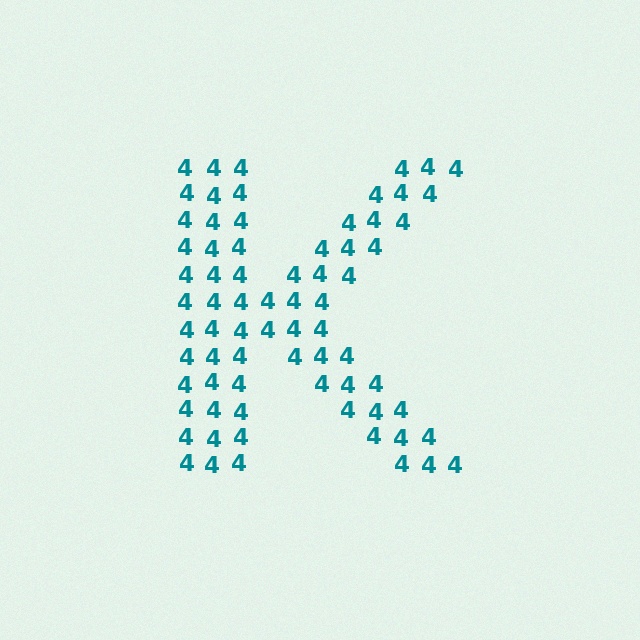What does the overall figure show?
The overall figure shows the letter K.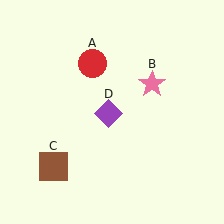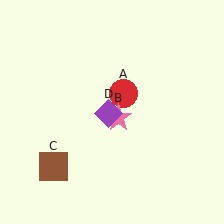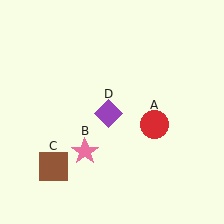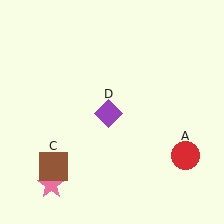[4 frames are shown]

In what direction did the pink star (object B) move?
The pink star (object B) moved down and to the left.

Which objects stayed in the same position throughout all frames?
Brown square (object C) and purple diamond (object D) remained stationary.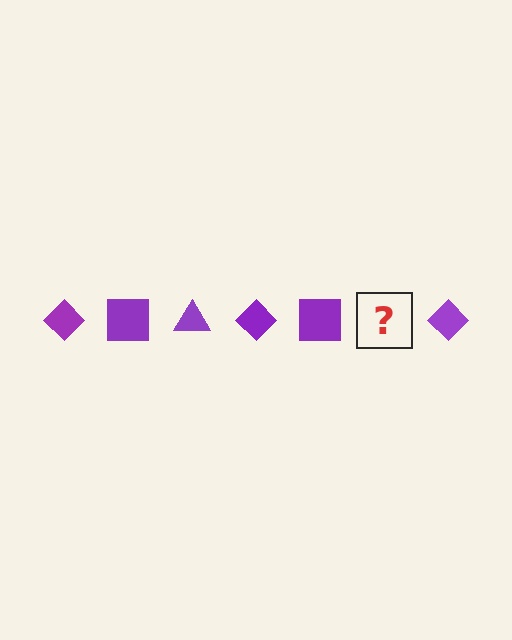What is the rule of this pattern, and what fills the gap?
The rule is that the pattern cycles through diamond, square, triangle shapes in purple. The gap should be filled with a purple triangle.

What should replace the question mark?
The question mark should be replaced with a purple triangle.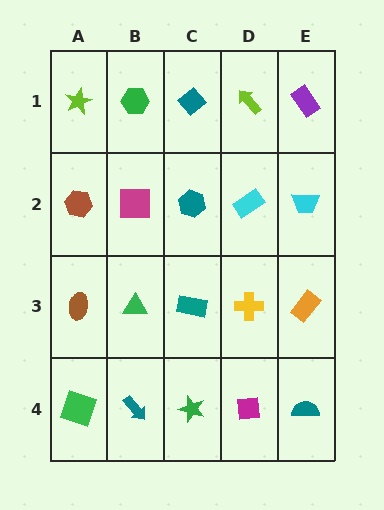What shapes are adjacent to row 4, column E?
An orange rectangle (row 3, column E), a magenta square (row 4, column D).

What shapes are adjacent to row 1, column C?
A teal hexagon (row 2, column C), a green hexagon (row 1, column B), a lime arrow (row 1, column D).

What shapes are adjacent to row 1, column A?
A brown hexagon (row 2, column A), a green hexagon (row 1, column B).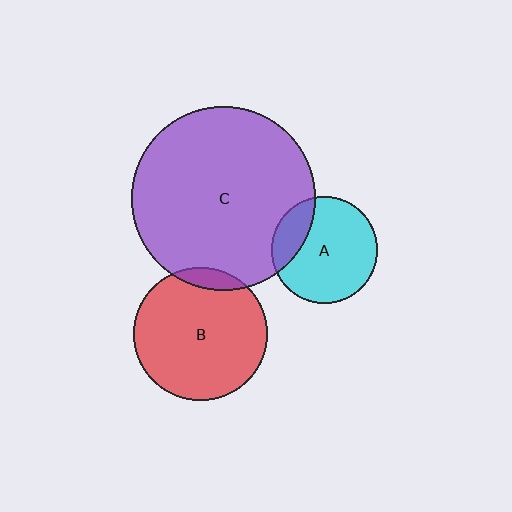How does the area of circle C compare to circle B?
Approximately 1.9 times.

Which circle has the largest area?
Circle C (purple).